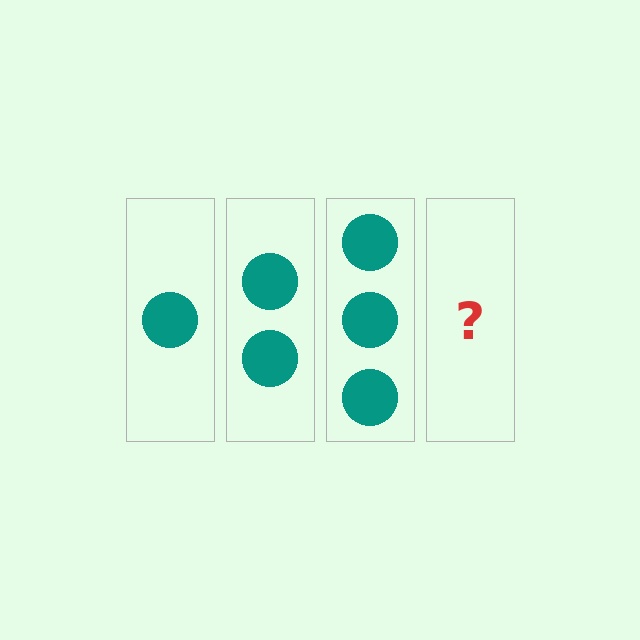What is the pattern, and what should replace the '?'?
The pattern is that each step adds one more circle. The '?' should be 4 circles.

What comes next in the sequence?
The next element should be 4 circles.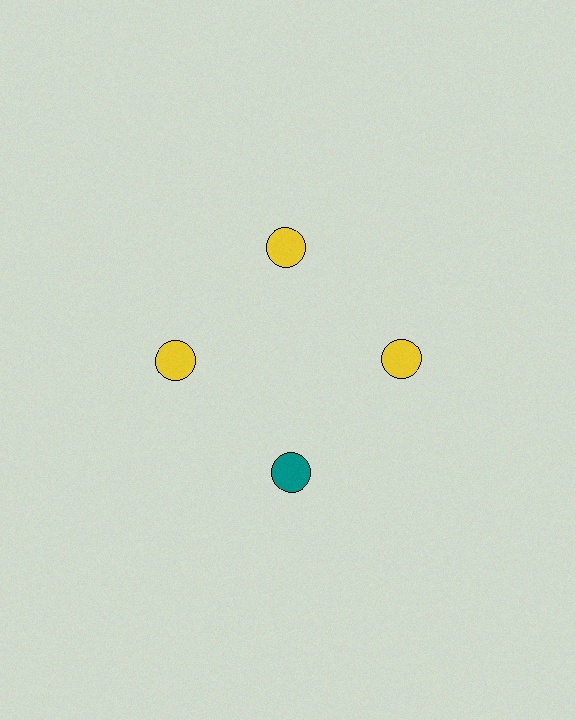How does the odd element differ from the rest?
It has a different color: teal instead of yellow.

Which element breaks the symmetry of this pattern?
The teal circle at roughly the 6 o'clock position breaks the symmetry. All other shapes are yellow circles.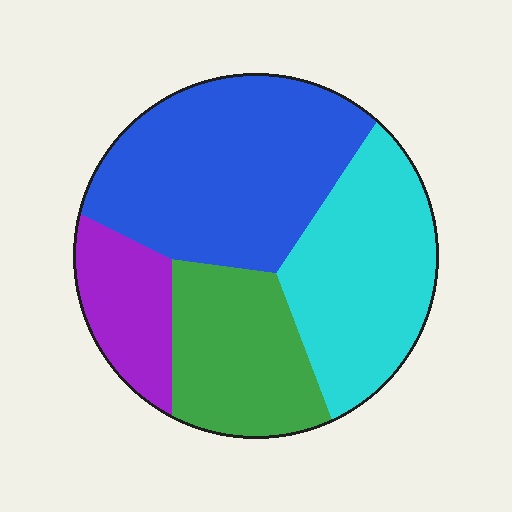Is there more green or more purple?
Green.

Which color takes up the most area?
Blue, at roughly 40%.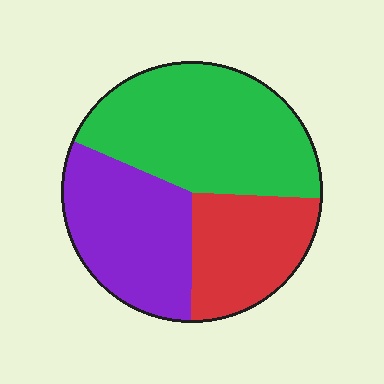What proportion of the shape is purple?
Purple covers about 30% of the shape.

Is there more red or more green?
Green.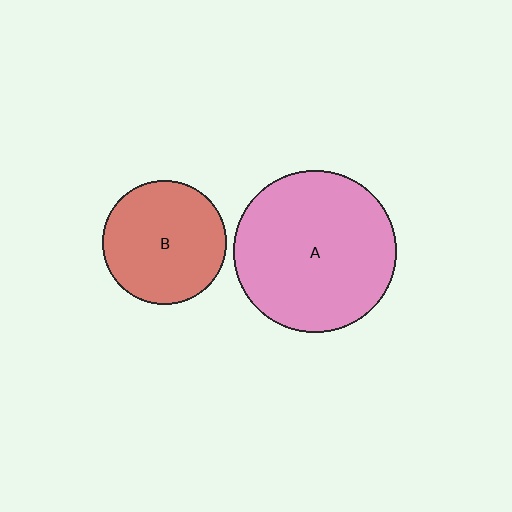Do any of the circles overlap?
No, none of the circles overlap.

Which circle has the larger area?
Circle A (pink).